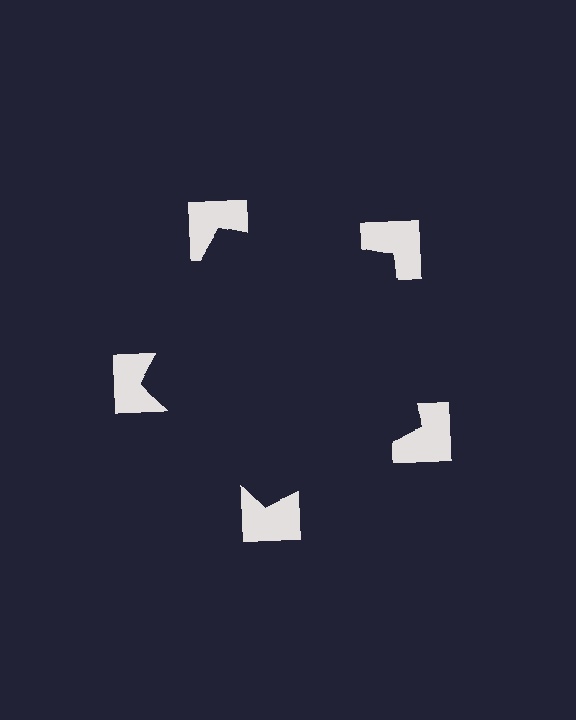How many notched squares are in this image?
There are 5 — one at each vertex of the illusory pentagon.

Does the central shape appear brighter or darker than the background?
It typically appears slightly darker than the background, even though no actual brightness change is drawn.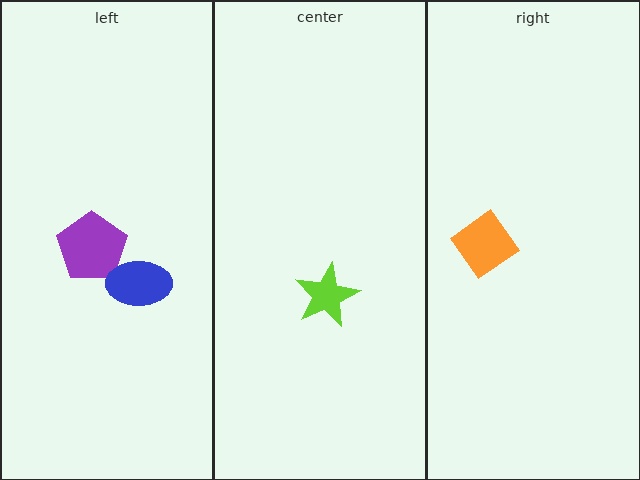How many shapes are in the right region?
1.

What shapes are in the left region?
The purple pentagon, the blue ellipse.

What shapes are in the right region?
The orange diamond.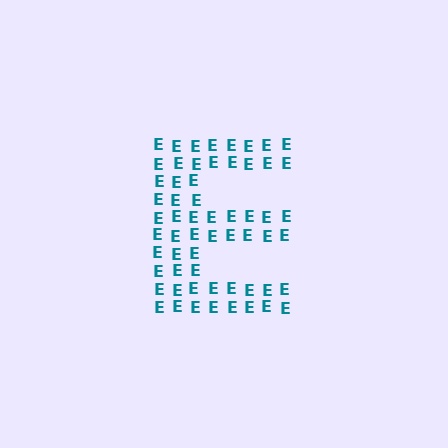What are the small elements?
The small elements are letter E's.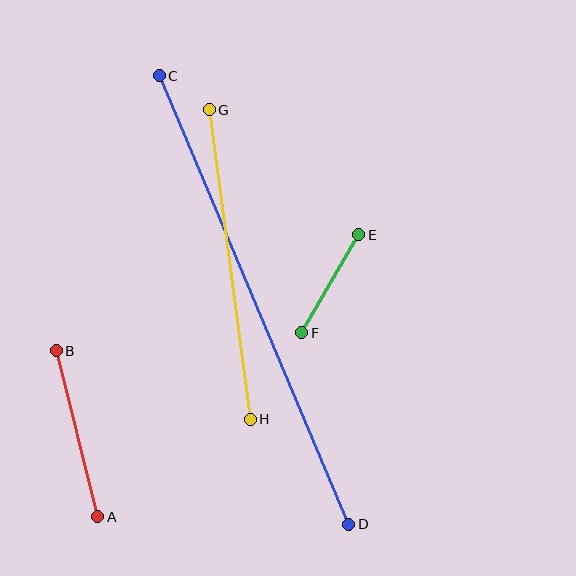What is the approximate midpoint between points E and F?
The midpoint is at approximately (330, 284) pixels.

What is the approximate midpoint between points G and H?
The midpoint is at approximately (230, 264) pixels.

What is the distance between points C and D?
The distance is approximately 487 pixels.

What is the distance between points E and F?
The distance is approximately 113 pixels.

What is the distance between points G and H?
The distance is approximately 312 pixels.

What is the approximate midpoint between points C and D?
The midpoint is at approximately (254, 300) pixels.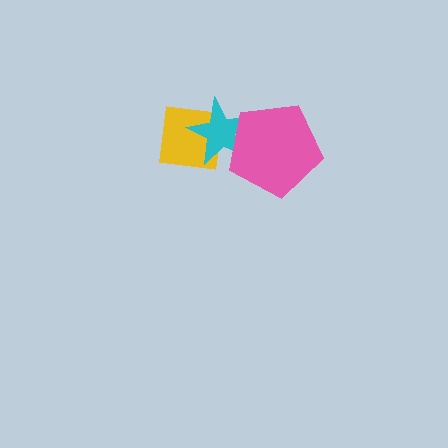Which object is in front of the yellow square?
The cyan star is in front of the yellow square.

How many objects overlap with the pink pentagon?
1 object overlaps with the pink pentagon.